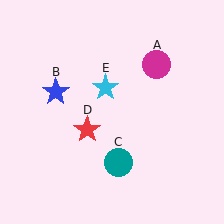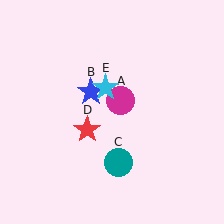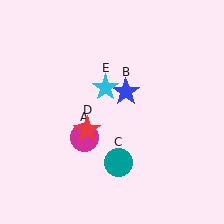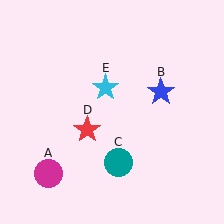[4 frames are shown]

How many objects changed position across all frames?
2 objects changed position: magenta circle (object A), blue star (object B).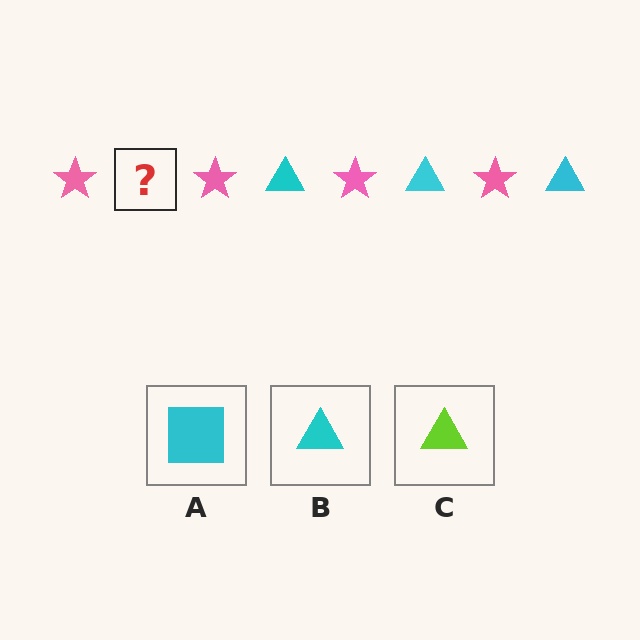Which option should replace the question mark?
Option B.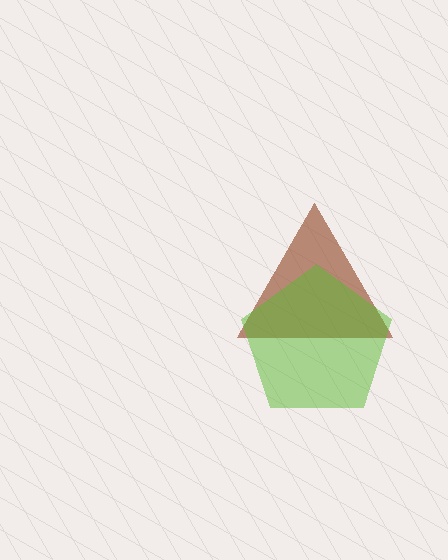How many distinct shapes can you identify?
There are 2 distinct shapes: a brown triangle, a lime pentagon.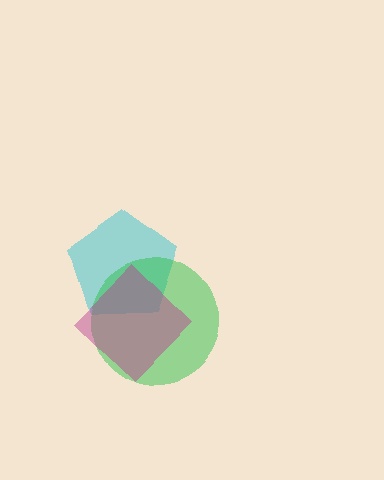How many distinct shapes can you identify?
There are 3 distinct shapes: a cyan pentagon, a green circle, a magenta diamond.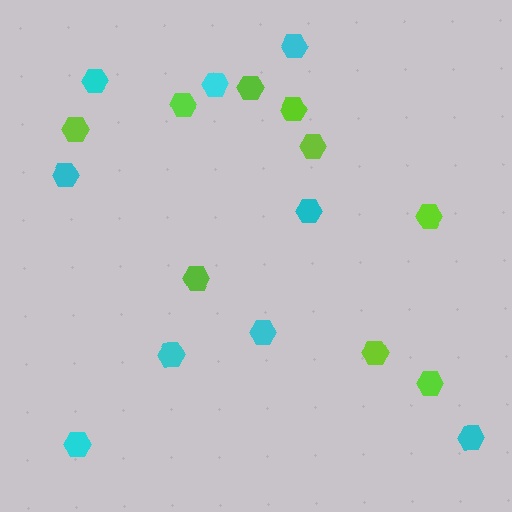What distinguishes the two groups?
There are 2 groups: one group of cyan hexagons (9) and one group of lime hexagons (9).